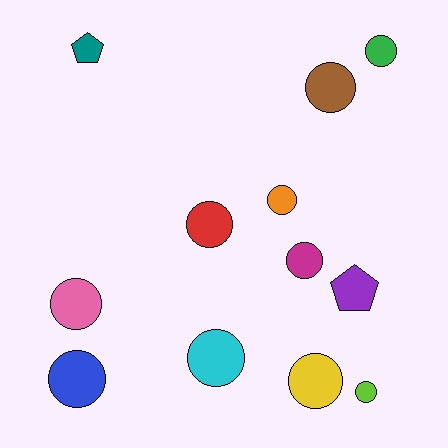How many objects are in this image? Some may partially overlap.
There are 12 objects.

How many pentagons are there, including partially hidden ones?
There are 2 pentagons.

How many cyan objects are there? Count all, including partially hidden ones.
There is 1 cyan object.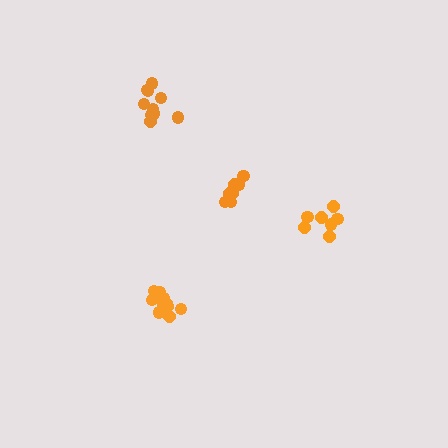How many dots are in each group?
Group 1: 7 dots, Group 2: 10 dots, Group 3: 8 dots, Group 4: 12 dots (37 total).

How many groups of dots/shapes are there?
There are 4 groups.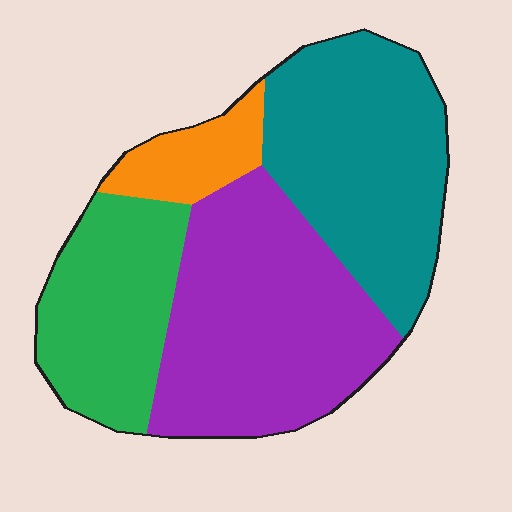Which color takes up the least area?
Orange, at roughly 10%.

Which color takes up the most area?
Purple, at roughly 35%.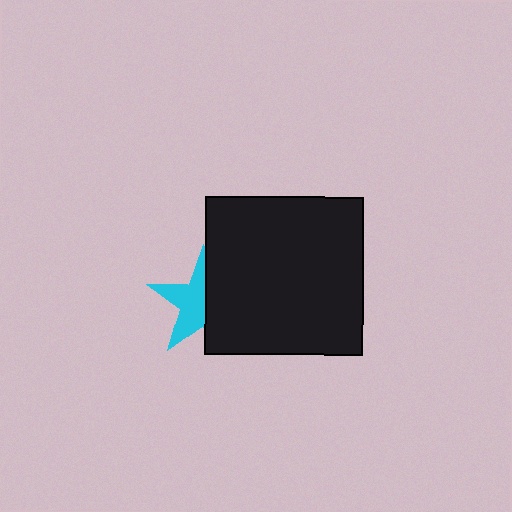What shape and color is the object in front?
The object in front is a black square.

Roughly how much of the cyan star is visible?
About half of it is visible (roughly 55%).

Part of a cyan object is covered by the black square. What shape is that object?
It is a star.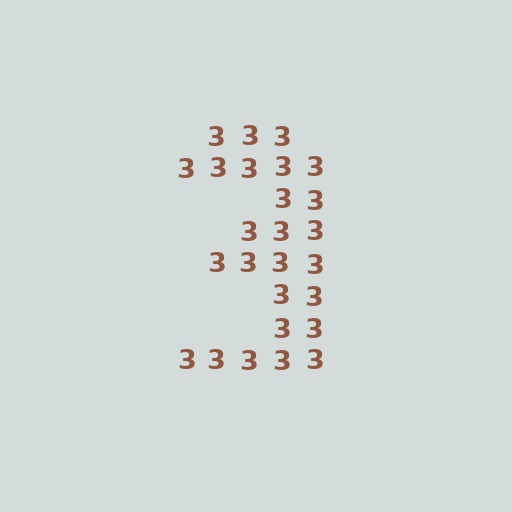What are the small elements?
The small elements are digit 3's.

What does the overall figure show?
The overall figure shows the digit 3.